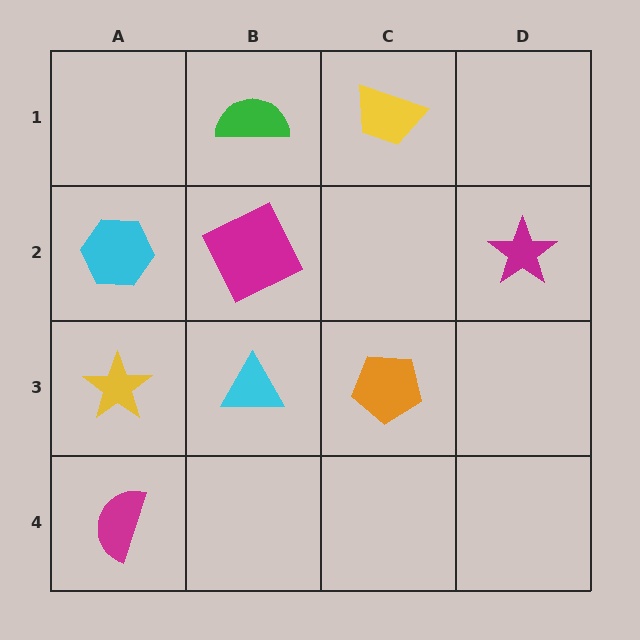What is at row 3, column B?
A cyan triangle.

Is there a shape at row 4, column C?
No, that cell is empty.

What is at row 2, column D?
A magenta star.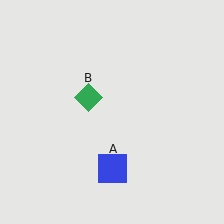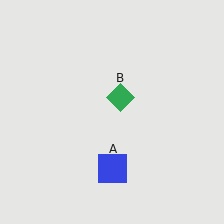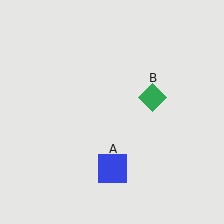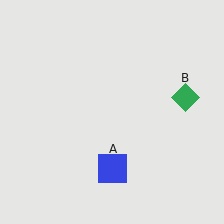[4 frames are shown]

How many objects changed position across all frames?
1 object changed position: green diamond (object B).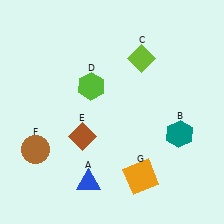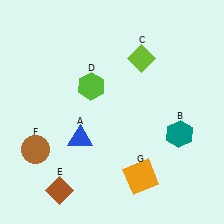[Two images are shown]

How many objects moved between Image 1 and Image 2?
2 objects moved between the two images.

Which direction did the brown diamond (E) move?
The brown diamond (E) moved down.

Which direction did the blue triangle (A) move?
The blue triangle (A) moved up.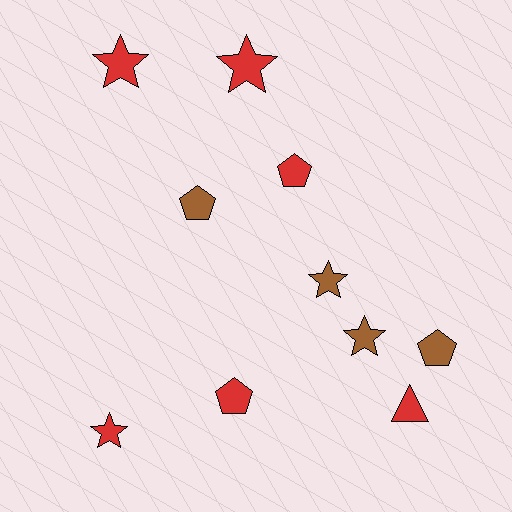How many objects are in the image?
There are 10 objects.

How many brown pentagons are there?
There are 2 brown pentagons.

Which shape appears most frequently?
Star, with 5 objects.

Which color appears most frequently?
Red, with 6 objects.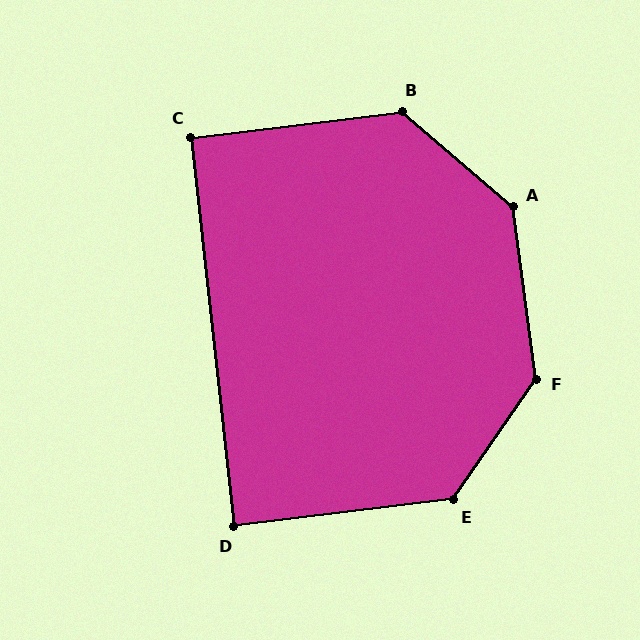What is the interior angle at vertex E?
Approximately 131 degrees (obtuse).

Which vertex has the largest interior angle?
F, at approximately 138 degrees.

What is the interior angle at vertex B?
Approximately 132 degrees (obtuse).